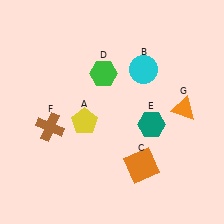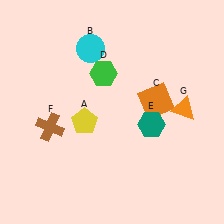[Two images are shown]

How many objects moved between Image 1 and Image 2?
2 objects moved between the two images.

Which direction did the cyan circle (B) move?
The cyan circle (B) moved left.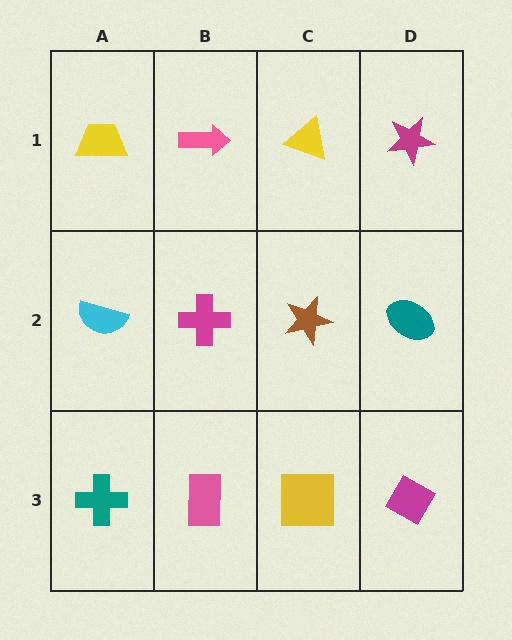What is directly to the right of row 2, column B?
A brown star.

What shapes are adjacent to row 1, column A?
A cyan semicircle (row 2, column A), a pink arrow (row 1, column B).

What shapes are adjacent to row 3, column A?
A cyan semicircle (row 2, column A), a pink rectangle (row 3, column B).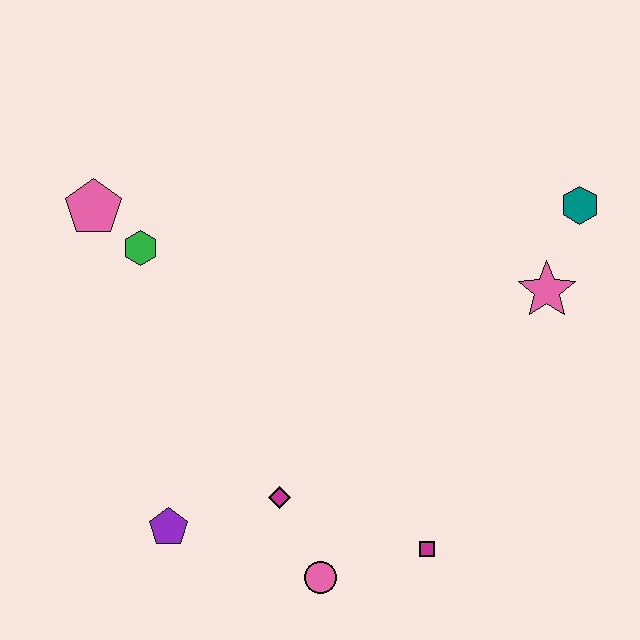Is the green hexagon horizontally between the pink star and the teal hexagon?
No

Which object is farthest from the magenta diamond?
The teal hexagon is farthest from the magenta diamond.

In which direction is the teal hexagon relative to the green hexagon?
The teal hexagon is to the right of the green hexagon.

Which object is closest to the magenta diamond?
The pink circle is closest to the magenta diamond.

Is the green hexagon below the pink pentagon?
Yes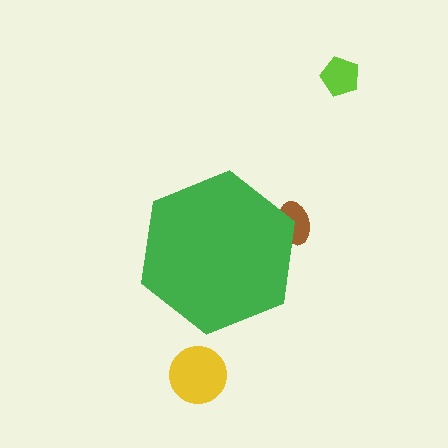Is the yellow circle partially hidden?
No, the yellow circle is fully visible.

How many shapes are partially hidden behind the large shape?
1 shape is partially hidden.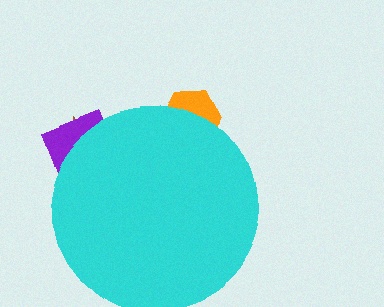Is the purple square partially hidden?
Yes, the purple square is partially hidden behind the cyan circle.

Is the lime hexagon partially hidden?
Yes, the lime hexagon is partially hidden behind the cyan circle.